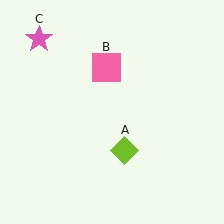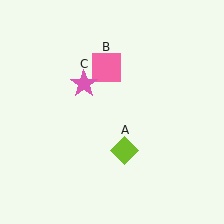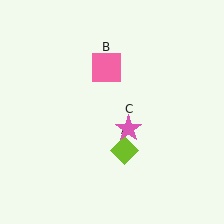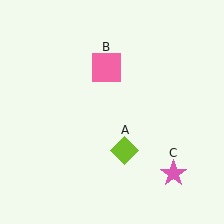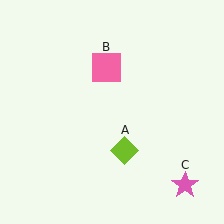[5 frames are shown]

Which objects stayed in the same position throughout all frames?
Lime diamond (object A) and pink square (object B) remained stationary.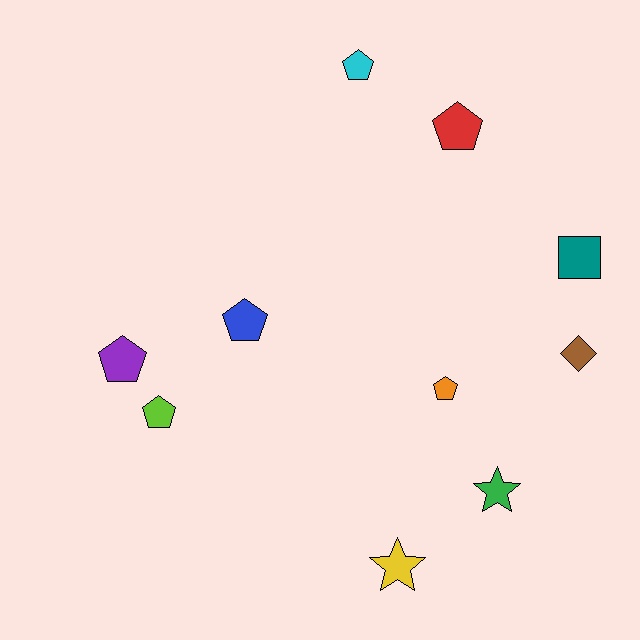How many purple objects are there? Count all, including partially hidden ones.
There is 1 purple object.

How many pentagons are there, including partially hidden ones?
There are 6 pentagons.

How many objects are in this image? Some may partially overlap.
There are 10 objects.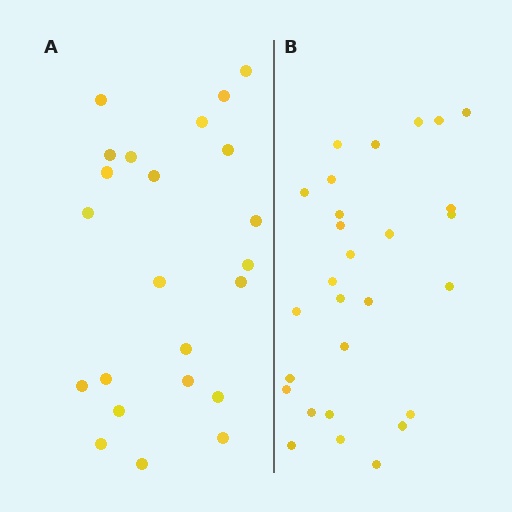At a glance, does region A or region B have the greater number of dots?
Region B (the right region) has more dots.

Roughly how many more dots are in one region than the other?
Region B has about 5 more dots than region A.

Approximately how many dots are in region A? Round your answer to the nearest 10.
About 20 dots. (The exact count is 23, which rounds to 20.)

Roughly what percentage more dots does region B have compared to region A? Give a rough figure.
About 20% more.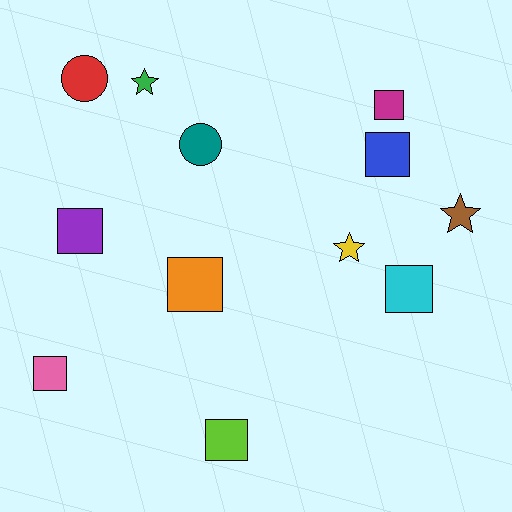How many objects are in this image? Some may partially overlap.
There are 12 objects.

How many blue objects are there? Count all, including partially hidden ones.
There is 1 blue object.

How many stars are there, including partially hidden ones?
There are 3 stars.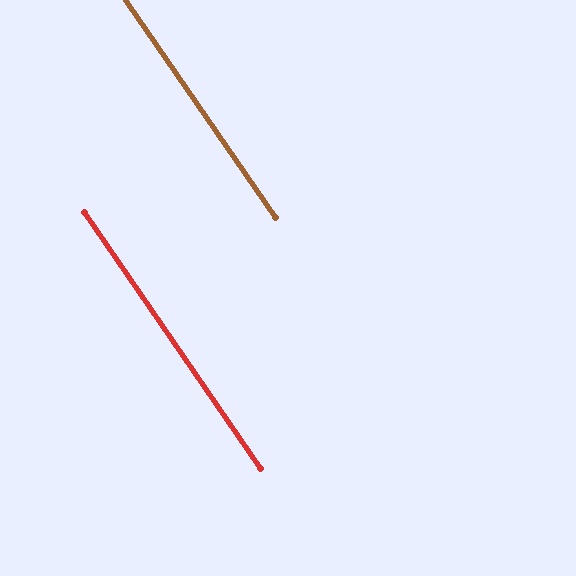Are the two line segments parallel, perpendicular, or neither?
Parallel — their directions differ by only 0.1°.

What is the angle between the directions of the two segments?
Approximately 0 degrees.